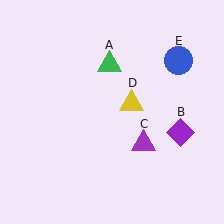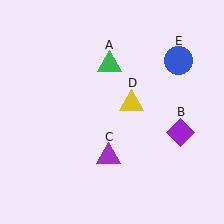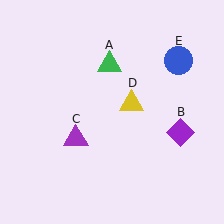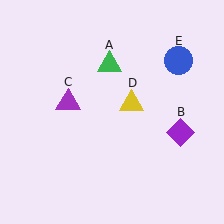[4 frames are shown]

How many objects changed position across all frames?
1 object changed position: purple triangle (object C).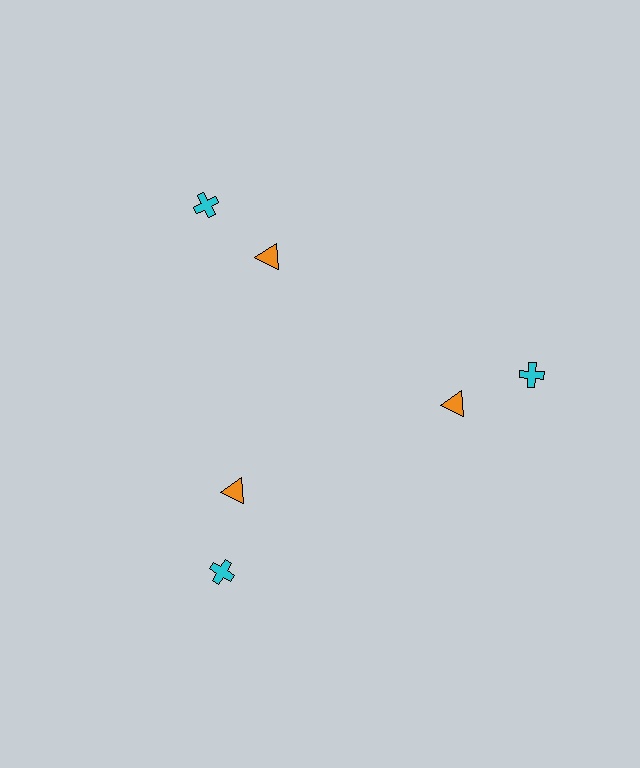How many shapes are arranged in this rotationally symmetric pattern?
There are 6 shapes, arranged in 3 groups of 2.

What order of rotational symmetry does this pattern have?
This pattern has 3-fold rotational symmetry.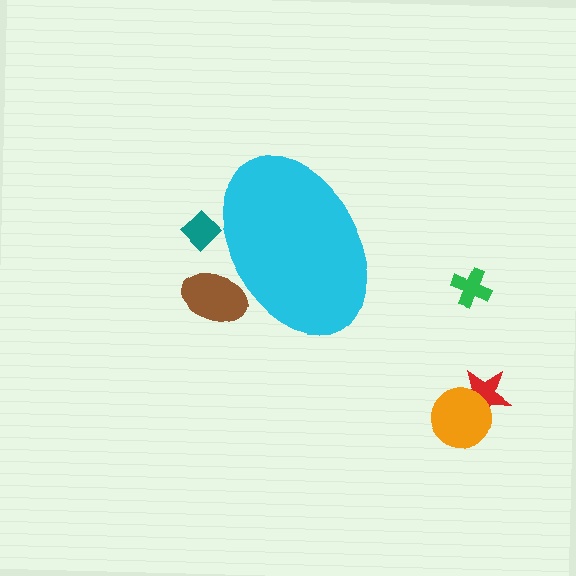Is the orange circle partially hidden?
No, the orange circle is fully visible.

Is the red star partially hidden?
No, the red star is fully visible.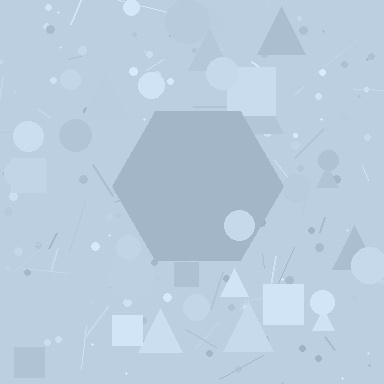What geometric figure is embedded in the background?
A hexagon is embedded in the background.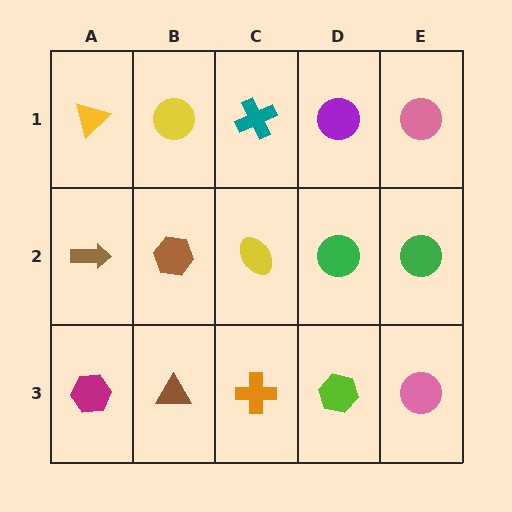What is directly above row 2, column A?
A yellow triangle.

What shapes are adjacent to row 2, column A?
A yellow triangle (row 1, column A), a magenta hexagon (row 3, column A), a brown hexagon (row 2, column B).